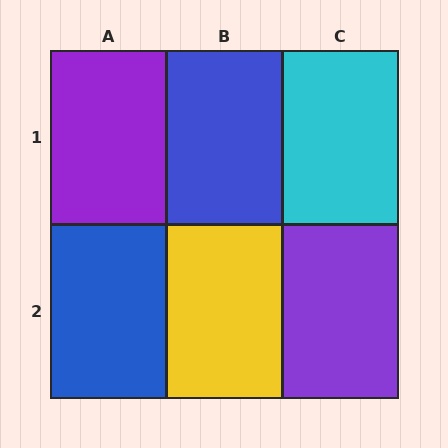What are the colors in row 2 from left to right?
Blue, yellow, purple.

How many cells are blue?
2 cells are blue.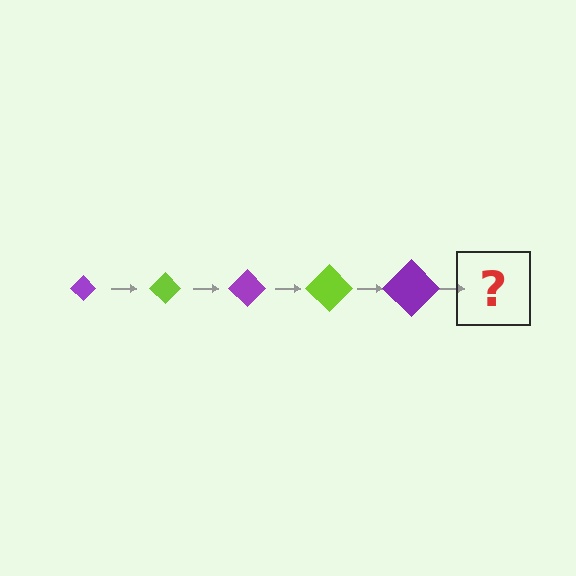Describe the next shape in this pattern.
It should be a lime diamond, larger than the previous one.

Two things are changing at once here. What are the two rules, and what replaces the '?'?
The two rules are that the diamond grows larger each step and the color cycles through purple and lime. The '?' should be a lime diamond, larger than the previous one.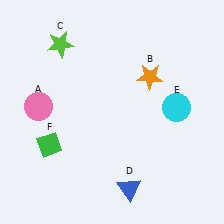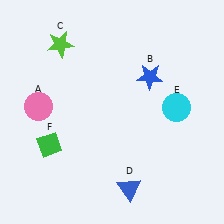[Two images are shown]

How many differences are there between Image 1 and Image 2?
There is 1 difference between the two images.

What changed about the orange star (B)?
In Image 1, B is orange. In Image 2, it changed to blue.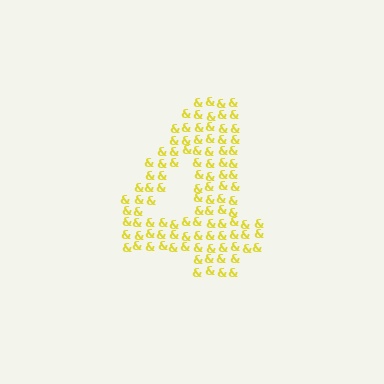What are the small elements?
The small elements are ampersands.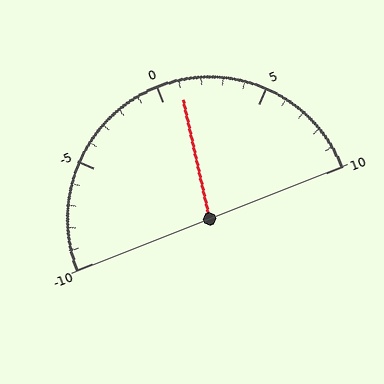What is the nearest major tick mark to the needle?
The nearest major tick mark is 0.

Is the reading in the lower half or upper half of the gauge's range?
The reading is in the upper half of the range (-10 to 10).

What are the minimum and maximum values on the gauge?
The gauge ranges from -10 to 10.